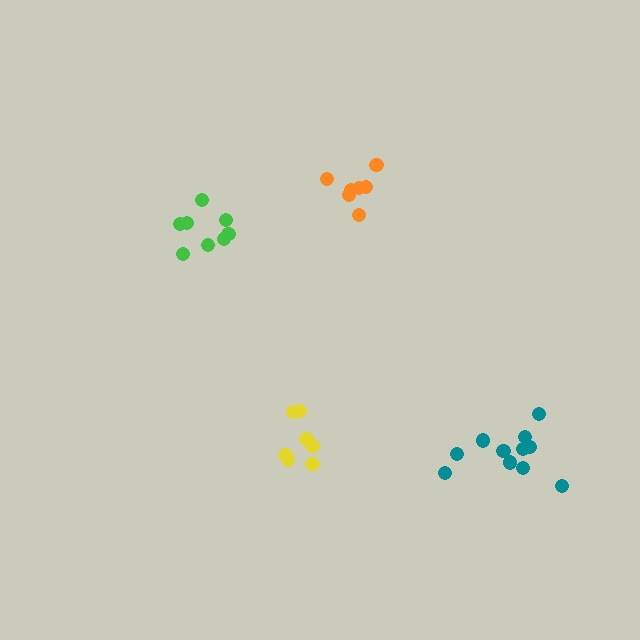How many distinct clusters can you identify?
There are 4 distinct clusters.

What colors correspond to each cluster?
The clusters are colored: orange, green, teal, yellow.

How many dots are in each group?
Group 1: 7 dots, Group 2: 8 dots, Group 3: 11 dots, Group 4: 7 dots (33 total).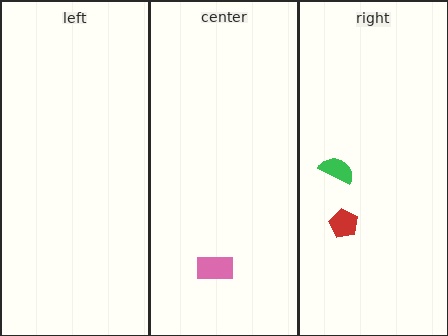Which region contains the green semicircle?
The right region.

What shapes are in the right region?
The red pentagon, the green semicircle.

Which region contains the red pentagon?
The right region.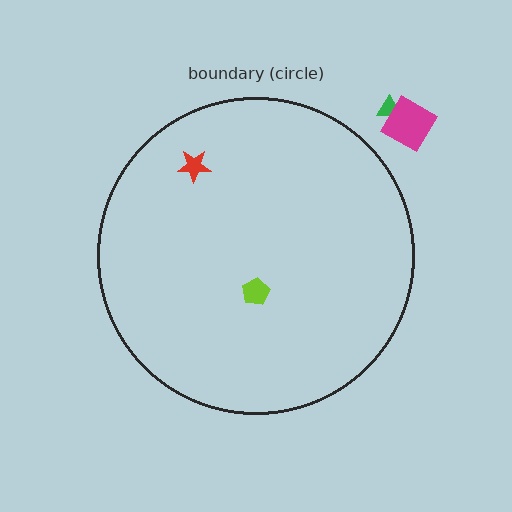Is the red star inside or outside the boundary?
Inside.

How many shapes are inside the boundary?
2 inside, 2 outside.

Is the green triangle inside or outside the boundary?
Outside.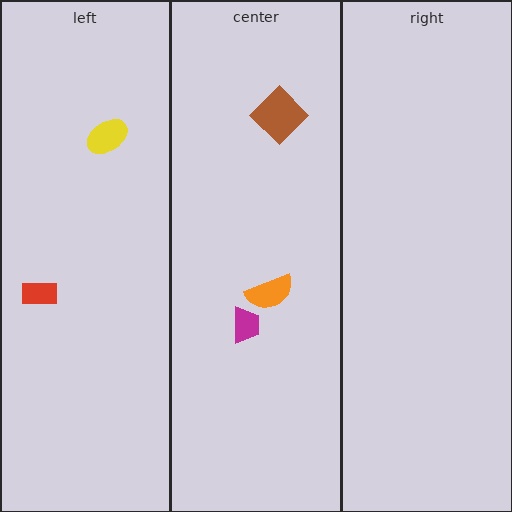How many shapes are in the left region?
2.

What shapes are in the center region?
The orange semicircle, the magenta trapezoid, the brown diamond.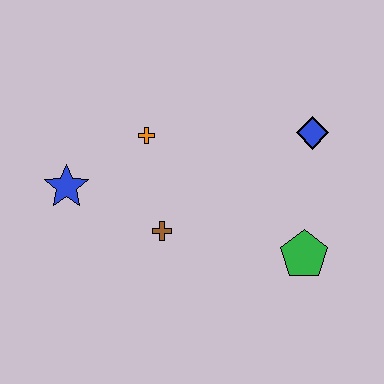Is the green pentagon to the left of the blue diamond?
Yes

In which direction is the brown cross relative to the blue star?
The brown cross is to the right of the blue star.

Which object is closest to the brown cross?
The orange cross is closest to the brown cross.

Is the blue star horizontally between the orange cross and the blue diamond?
No